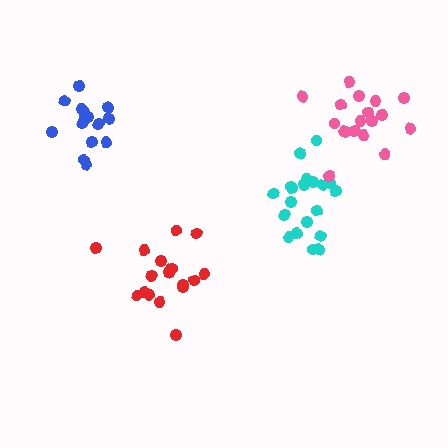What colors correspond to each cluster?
The clusters are colored: cyan, red, blue, pink.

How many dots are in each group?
Group 1: 20 dots, Group 2: 17 dots, Group 3: 15 dots, Group 4: 18 dots (70 total).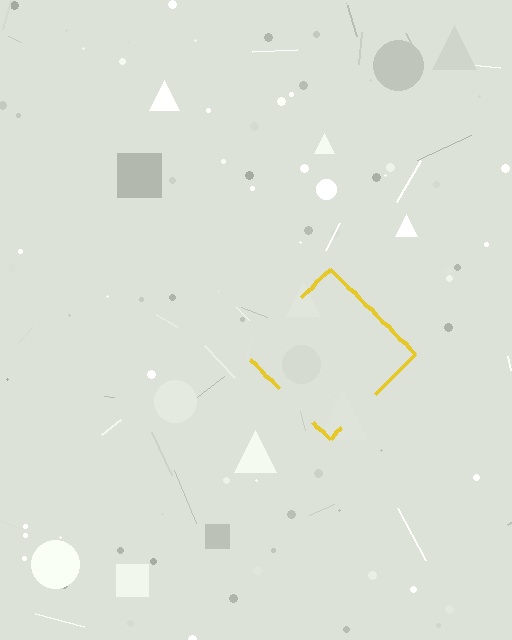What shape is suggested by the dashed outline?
The dashed outline suggests a diamond.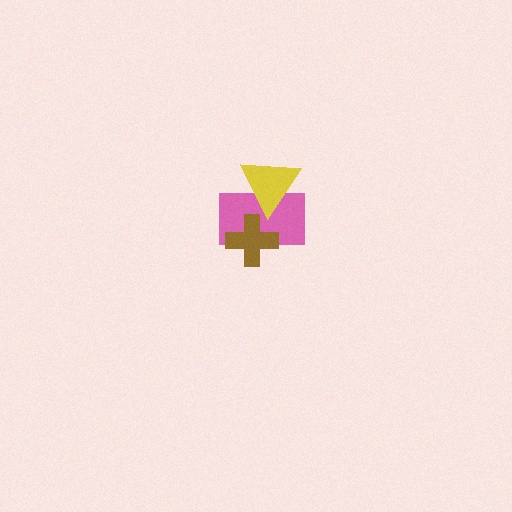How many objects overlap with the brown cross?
1 object overlaps with the brown cross.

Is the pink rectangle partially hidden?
Yes, it is partially covered by another shape.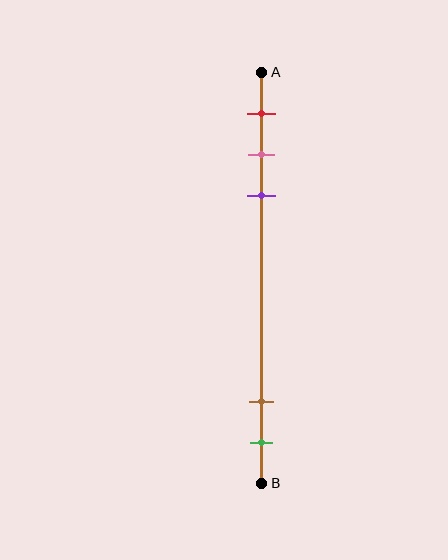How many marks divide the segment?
There are 5 marks dividing the segment.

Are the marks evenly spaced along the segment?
No, the marks are not evenly spaced.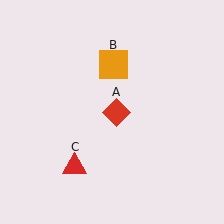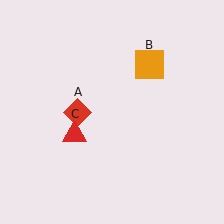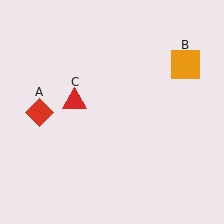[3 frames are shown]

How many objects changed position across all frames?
3 objects changed position: red diamond (object A), orange square (object B), red triangle (object C).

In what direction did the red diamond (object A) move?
The red diamond (object A) moved left.